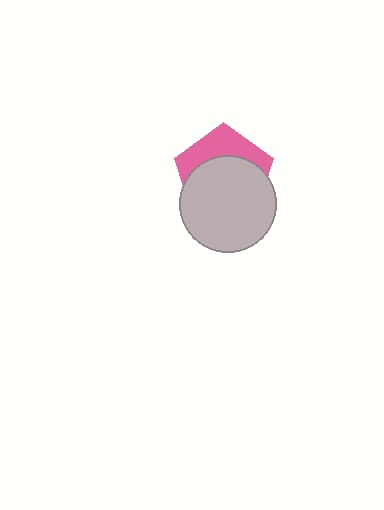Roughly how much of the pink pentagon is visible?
A small part of it is visible (roughly 35%).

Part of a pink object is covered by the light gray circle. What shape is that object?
It is a pentagon.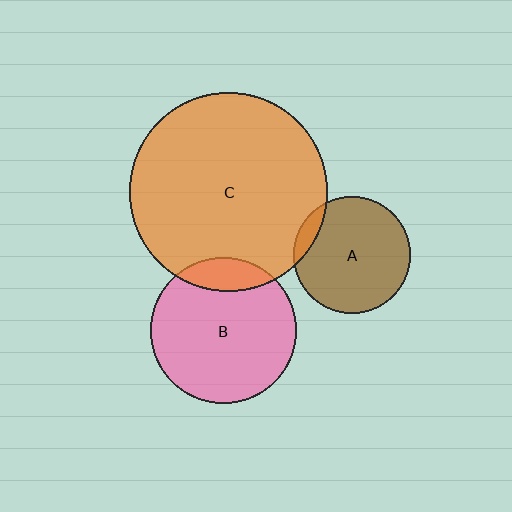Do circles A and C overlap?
Yes.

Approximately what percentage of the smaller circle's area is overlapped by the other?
Approximately 10%.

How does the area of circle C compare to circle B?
Approximately 1.8 times.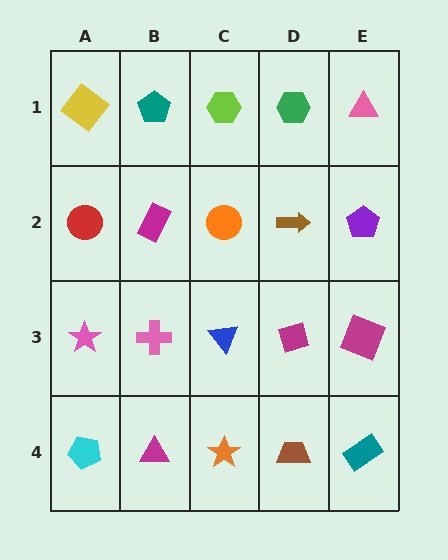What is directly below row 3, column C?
An orange star.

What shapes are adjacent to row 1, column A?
A red circle (row 2, column A), a teal pentagon (row 1, column B).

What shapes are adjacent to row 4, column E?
A magenta square (row 3, column E), a brown trapezoid (row 4, column D).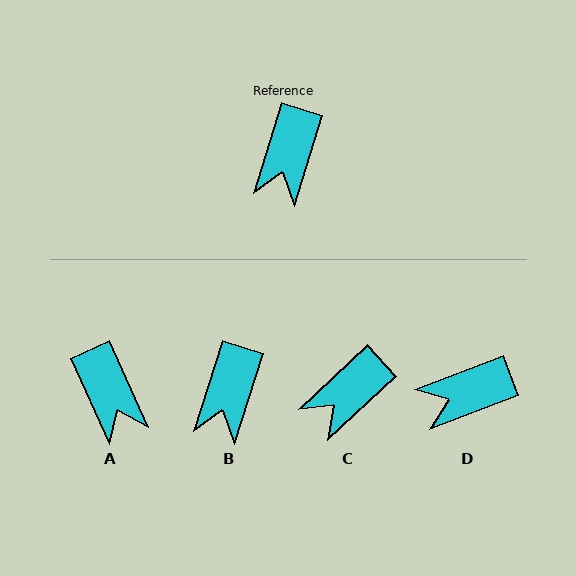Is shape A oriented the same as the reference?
No, it is off by about 41 degrees.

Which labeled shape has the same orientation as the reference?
B.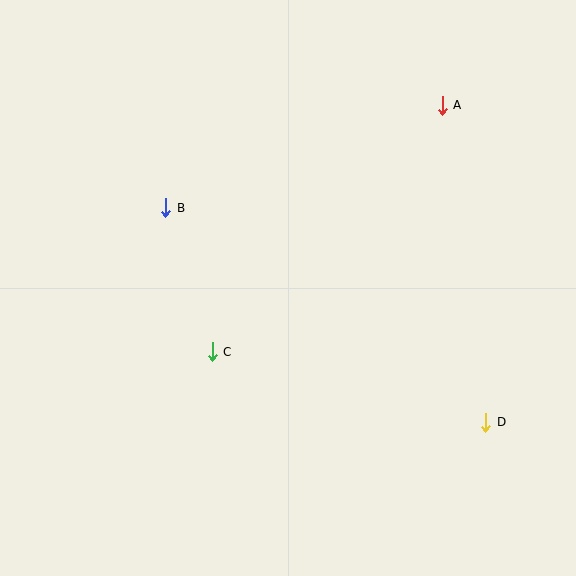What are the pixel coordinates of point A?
Point A is at (442, 106).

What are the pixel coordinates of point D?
Point D is at (486, 422).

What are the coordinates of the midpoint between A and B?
The midpoint between A and B is at (304, 157).